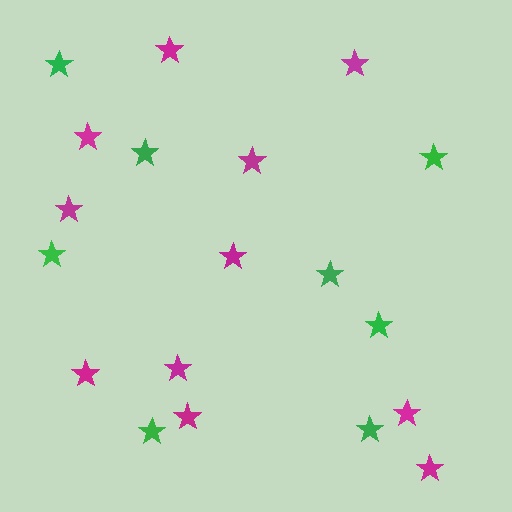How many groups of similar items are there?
There are 2 groups: one group of green stars (8) and one group of magenta stars (11).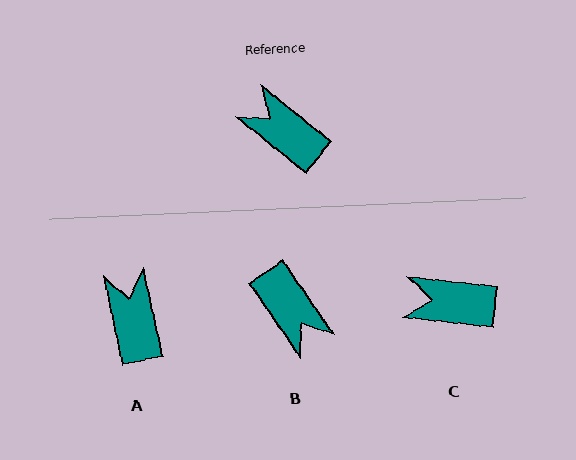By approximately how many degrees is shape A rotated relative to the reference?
Approximately 39 degrees clockwise.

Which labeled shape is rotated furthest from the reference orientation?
B, about 163 degrees away.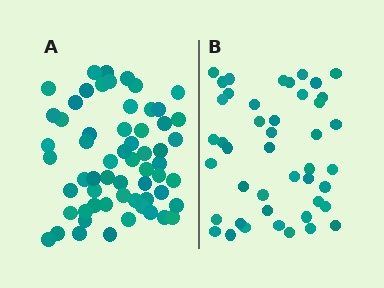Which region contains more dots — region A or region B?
Region A (the left region) has more dots.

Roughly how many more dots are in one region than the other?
Region A has approximately 15 more dots than region B.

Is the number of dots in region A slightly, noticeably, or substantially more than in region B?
Region A has noticeably more, but not dramatically so. The ratio is roughly 1.4 to 1.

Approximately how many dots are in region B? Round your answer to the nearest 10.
About 40 dots. (The exact count is 44, which rounds to 40.)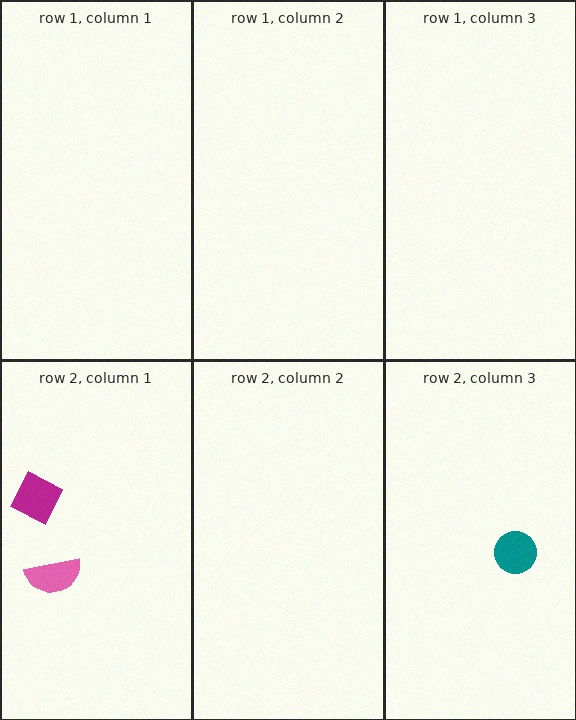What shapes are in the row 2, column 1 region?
The pink semicircle, the magenta diamond.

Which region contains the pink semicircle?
The row 2, column 1 region.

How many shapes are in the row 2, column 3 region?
1.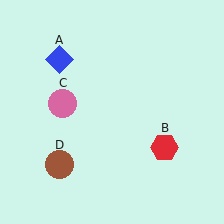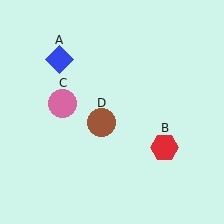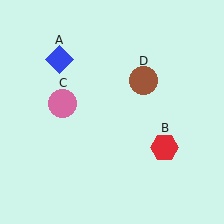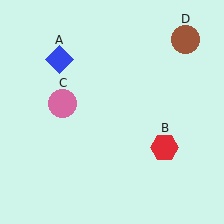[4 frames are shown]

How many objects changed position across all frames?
1 object changed position: brown circle (object D).